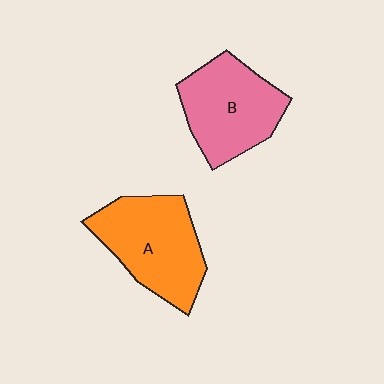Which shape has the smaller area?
Shape B (pink).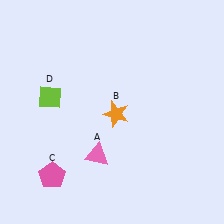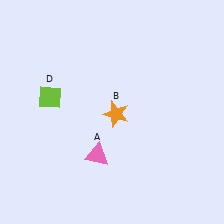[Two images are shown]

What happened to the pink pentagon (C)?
The pink pentagon (C) was removed in Image 2. It was in the bottom-left area of Image 1.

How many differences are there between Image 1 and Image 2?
There is 1 difference between the two images.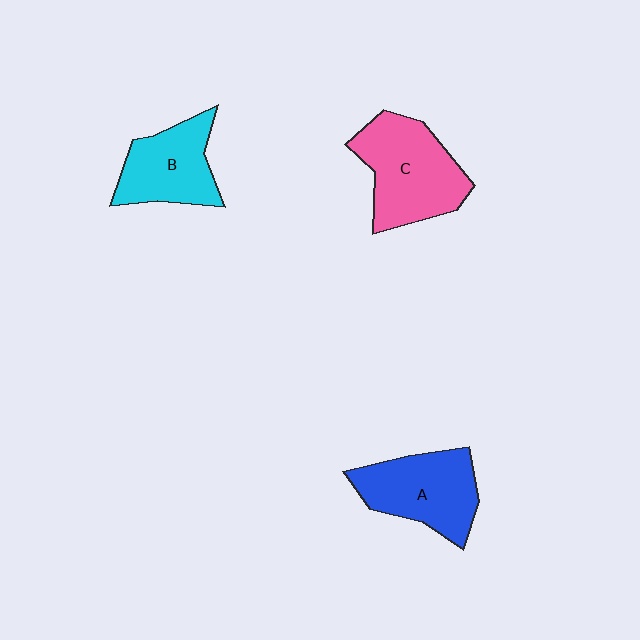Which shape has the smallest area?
Shape B (cyan).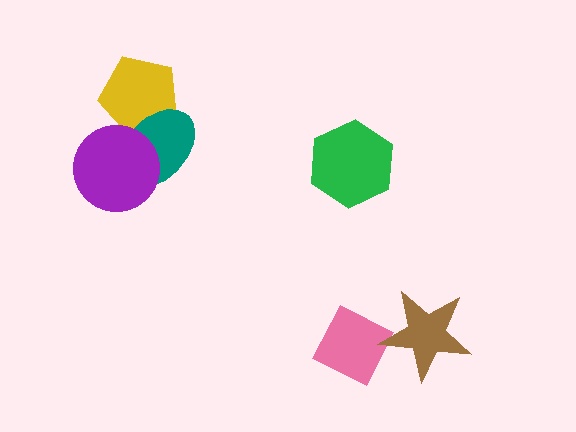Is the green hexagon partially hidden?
No, no other shape covers it.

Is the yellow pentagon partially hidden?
Yes, it is partially covered by another shape.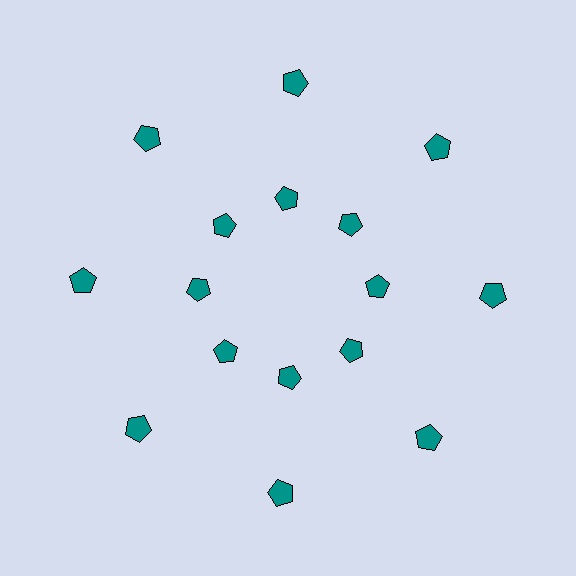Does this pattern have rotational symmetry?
Yes, this pattern has 8-fold rotational symmetry. It looks the same after rotating 45 degrees around the center.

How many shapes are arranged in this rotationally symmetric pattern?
There are 16 shapes, arranged in 8 groups of 2.